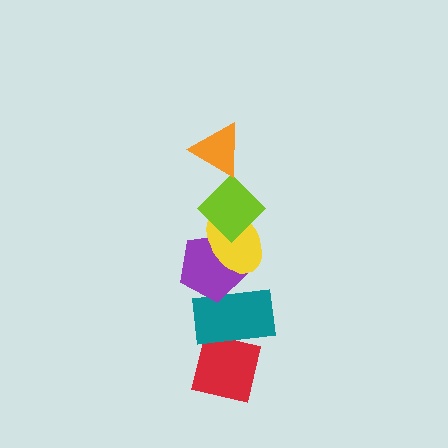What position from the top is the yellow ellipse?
The yellow ellipse is 3rd from the top.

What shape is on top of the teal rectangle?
The purple pentagon is on top of the teal rectangle.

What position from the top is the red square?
The red square is 6th from the top.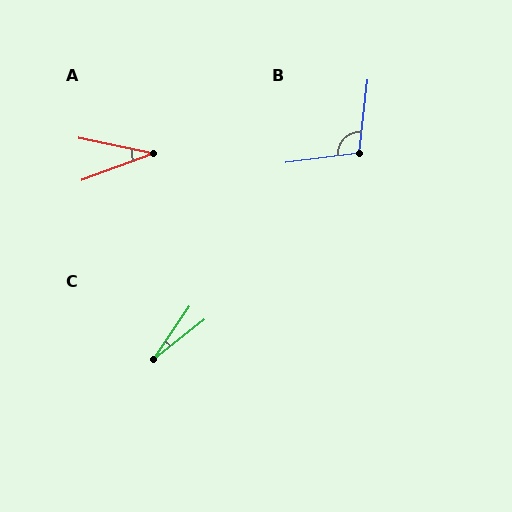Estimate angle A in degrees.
Approximately 32 degrees.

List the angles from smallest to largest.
C (17°), A (32°), B (104°).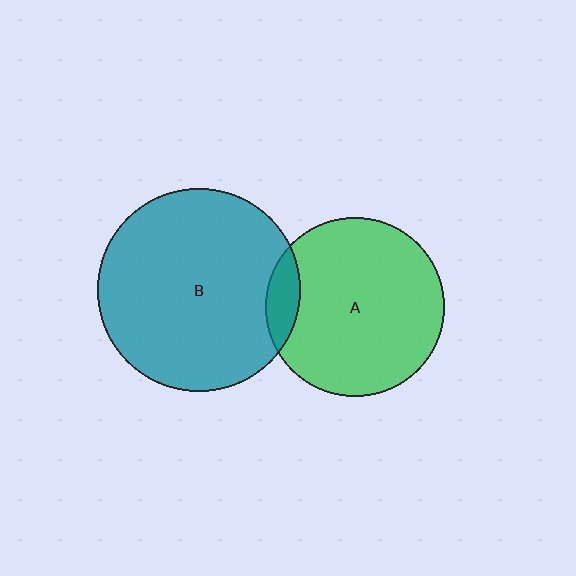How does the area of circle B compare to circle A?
Approximately 1.3 times.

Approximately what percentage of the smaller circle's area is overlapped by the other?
Approximately 10%.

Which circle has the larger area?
Circle B (teal).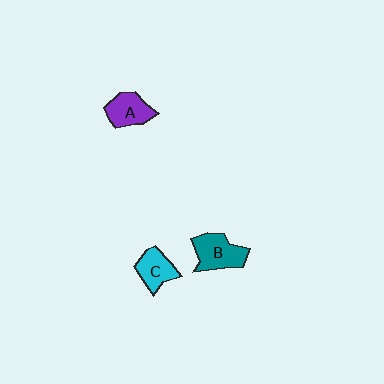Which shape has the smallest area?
Shape C (cyan).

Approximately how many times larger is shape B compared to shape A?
Approximately 1.2 times.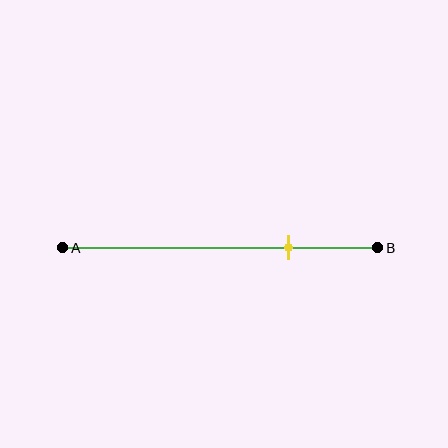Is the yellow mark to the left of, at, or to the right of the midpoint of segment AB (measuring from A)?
The yellow mark is to the right of the midpoint of segment AB.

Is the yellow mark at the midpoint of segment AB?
No, the mark is at about 70% from A, not at the 50% midpoint.